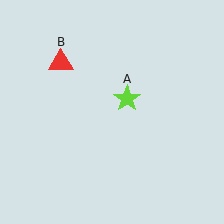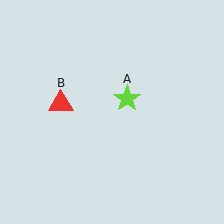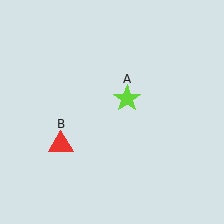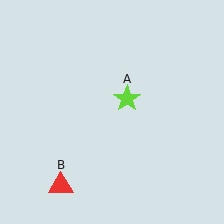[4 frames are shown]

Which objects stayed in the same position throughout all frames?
Lime star (object A) remained stationary.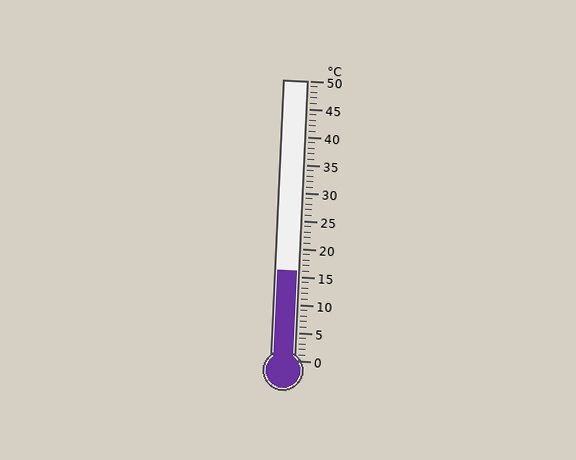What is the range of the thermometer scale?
The thermometer scale ranges from 0°C to 50°C.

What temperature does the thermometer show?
The thermometer shows approximately 16°C.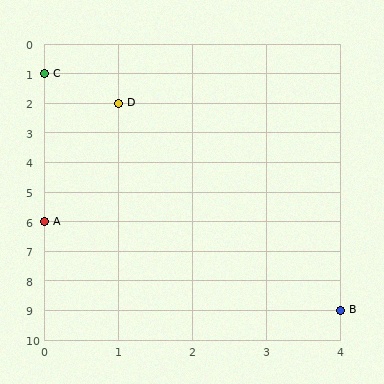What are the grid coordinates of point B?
Point B is at grid coordinates (4, 9).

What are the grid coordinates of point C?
Point C is at grid coordinates (0, 1).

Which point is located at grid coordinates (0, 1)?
Point C is at (0, 1).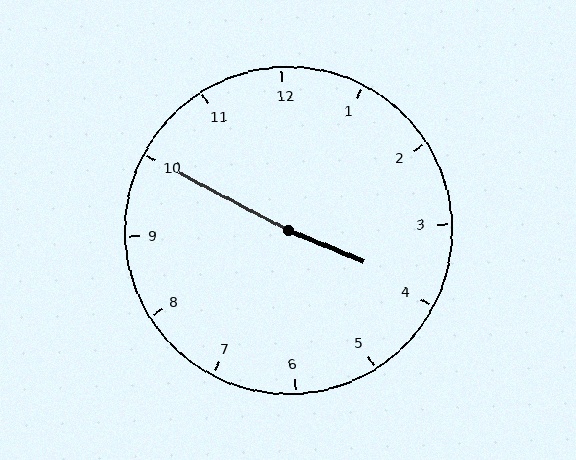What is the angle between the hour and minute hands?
Approximately 175 degrees.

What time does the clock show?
3:50.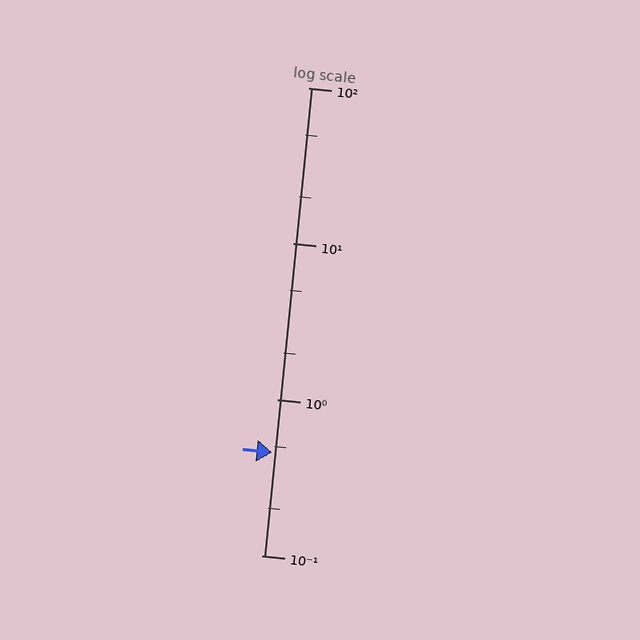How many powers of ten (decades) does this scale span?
The scale spans 3 decades, from 0.1 to 100.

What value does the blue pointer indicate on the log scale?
The pointer indicates approximately 0.46.